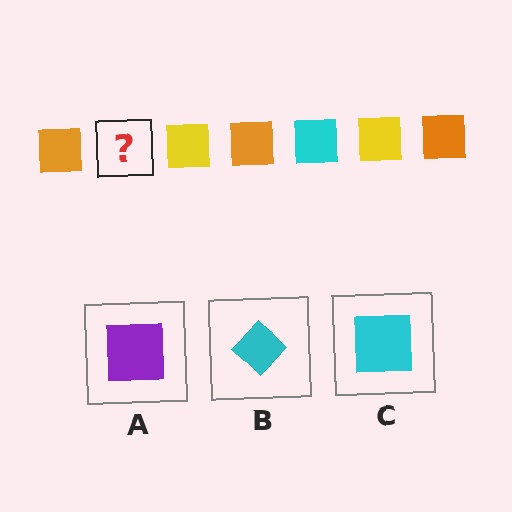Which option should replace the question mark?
Option C.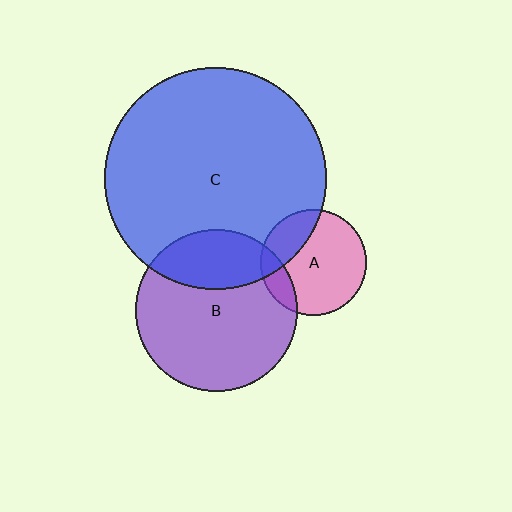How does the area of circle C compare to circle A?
Approximately 4.4 times.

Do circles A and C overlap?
Yes.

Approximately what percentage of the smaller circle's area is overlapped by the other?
Approximately 25%.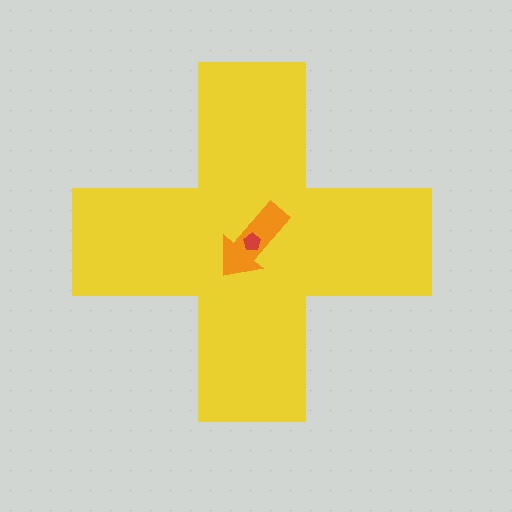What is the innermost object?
The red pentagon.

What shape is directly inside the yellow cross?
The orange arrow.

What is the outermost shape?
The yellow cross.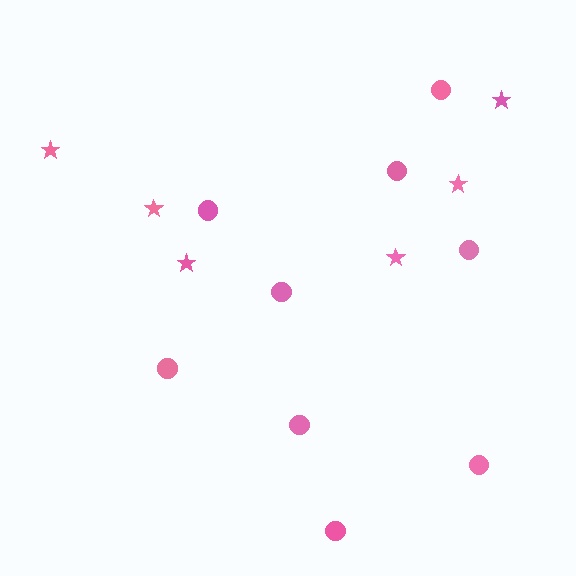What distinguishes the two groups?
There are 2 groups: one group of stars (6) and one group of circles (9).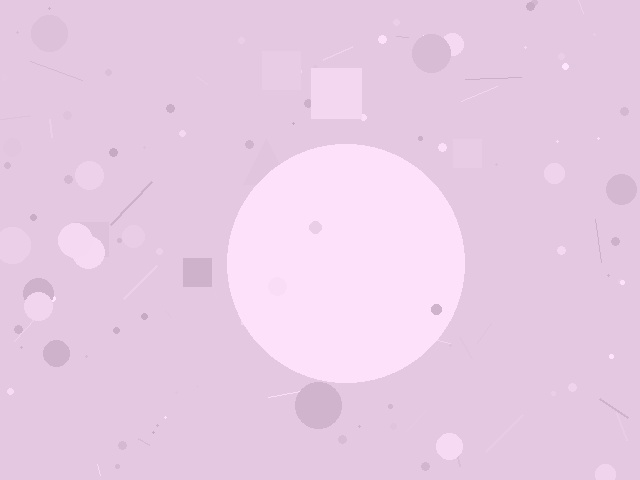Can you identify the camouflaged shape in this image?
The camouflaged shape is a circle.